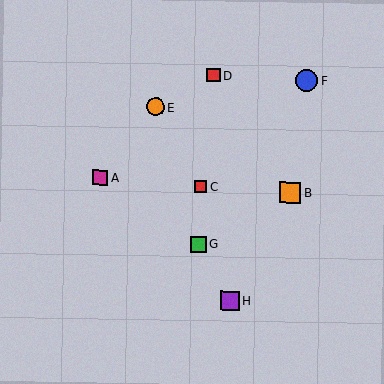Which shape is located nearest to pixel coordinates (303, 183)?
The orange square (labeled B) at (290, 193) is nearest to that location.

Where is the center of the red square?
The center of the red square is at (213, 76).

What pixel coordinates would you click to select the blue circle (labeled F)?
Click at (306, 81) to select the blue circle F.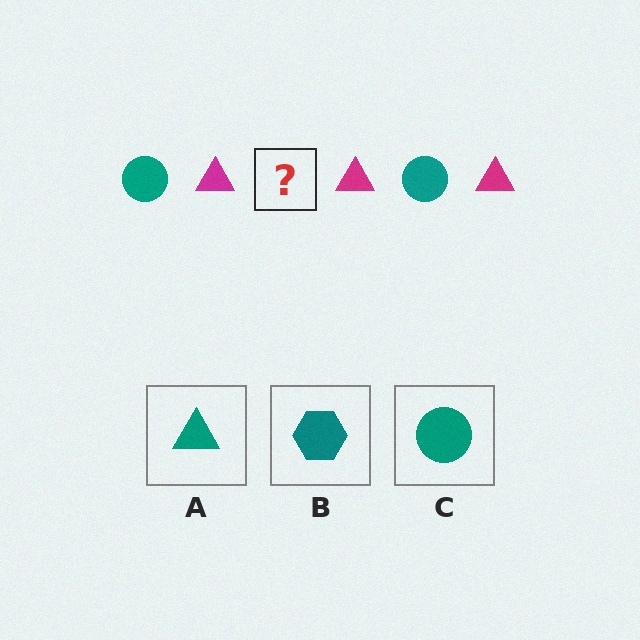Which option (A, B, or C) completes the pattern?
C.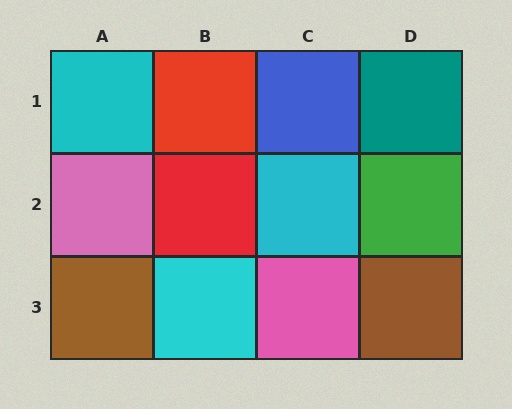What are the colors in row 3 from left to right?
Brown, cyan, pink, brown.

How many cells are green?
1 cell is green.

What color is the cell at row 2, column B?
Red.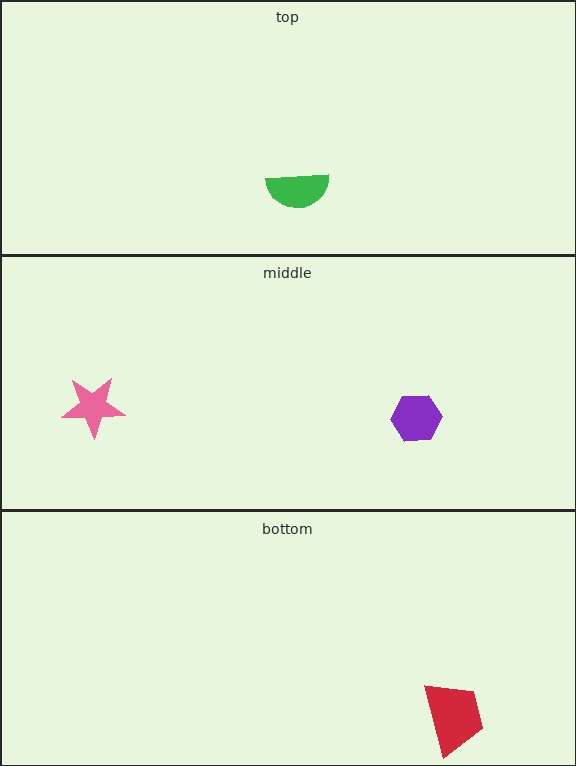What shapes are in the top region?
The green semicircle.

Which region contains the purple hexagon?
The middle region.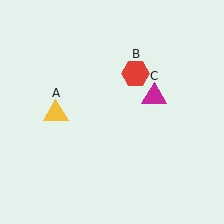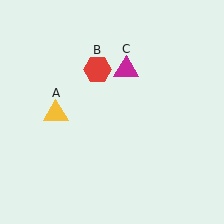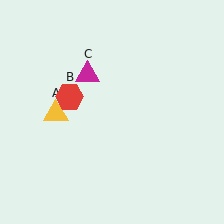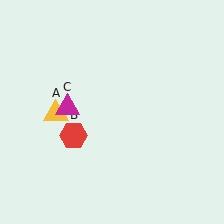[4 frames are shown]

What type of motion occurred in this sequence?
The red hexagon (object B), magenta triangle (object C) rotated counterclockwise around the center of the scene.